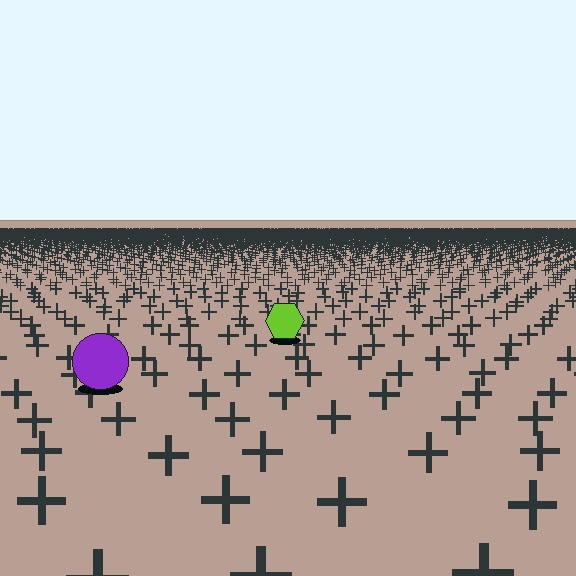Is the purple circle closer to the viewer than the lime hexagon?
Yes. The purple circle is closer — you can tell from the texture gradient: the ground texture is coarser near it.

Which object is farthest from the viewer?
The lime hexagon is farthest from the viewer. It appears smaller and the ground texture around it is denser.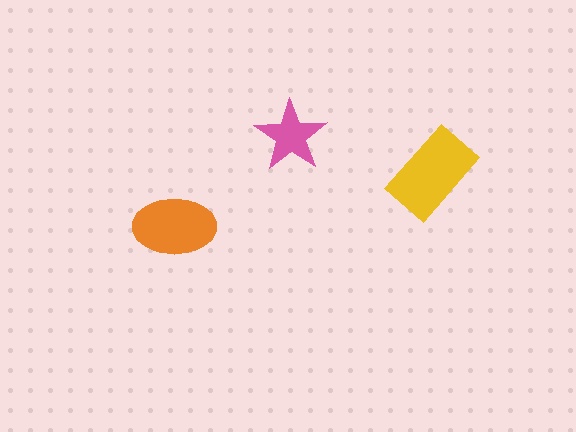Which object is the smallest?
The pink star.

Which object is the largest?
The yellow rectangle.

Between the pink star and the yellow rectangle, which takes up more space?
The yellow rectangle.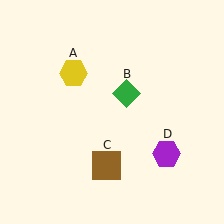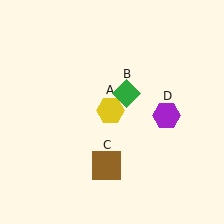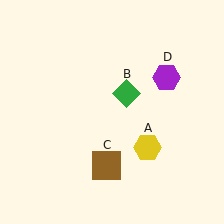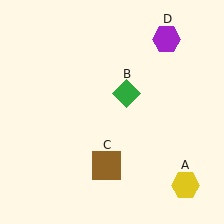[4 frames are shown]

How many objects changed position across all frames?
2 objects changed position: yellow hexagon (object A), purple hexagon (object D).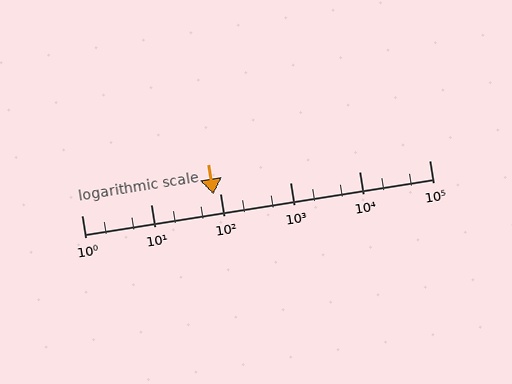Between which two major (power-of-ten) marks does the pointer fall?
The pointer is between 10 and 100.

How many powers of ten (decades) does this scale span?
The scale spans 5 decades, from 1 to 100000.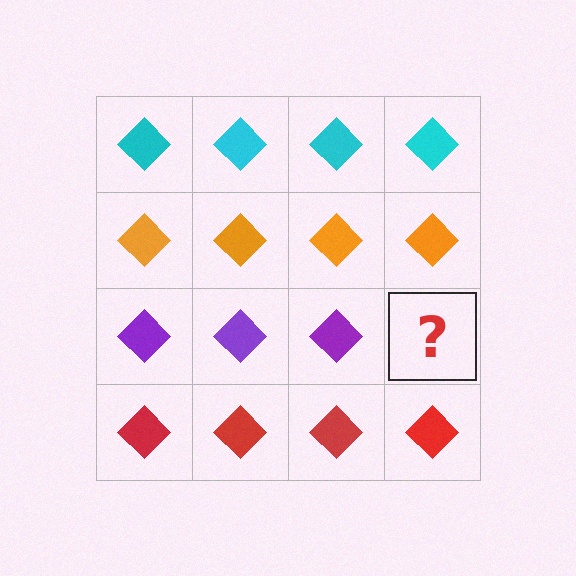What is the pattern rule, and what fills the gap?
The rule is that each row has a consistent color. The gap should be filled with a purple diamond.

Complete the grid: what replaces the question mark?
The question mark should be replaced with a purple diamond.